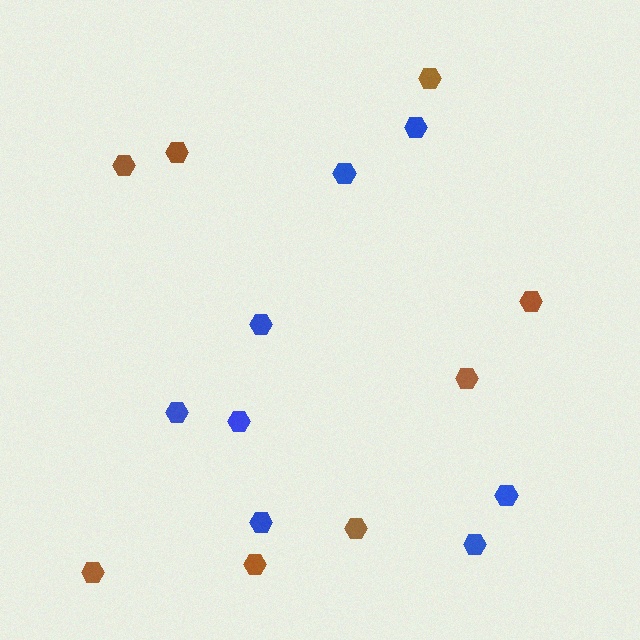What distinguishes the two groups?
There are 2 groups: one group of blue hexagons (8) and one group of brown hexagons (8).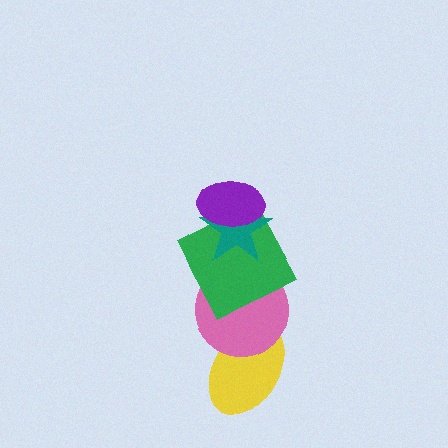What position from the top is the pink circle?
The pink circle is 4th from the top.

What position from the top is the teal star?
The teal star is 2nd from the top.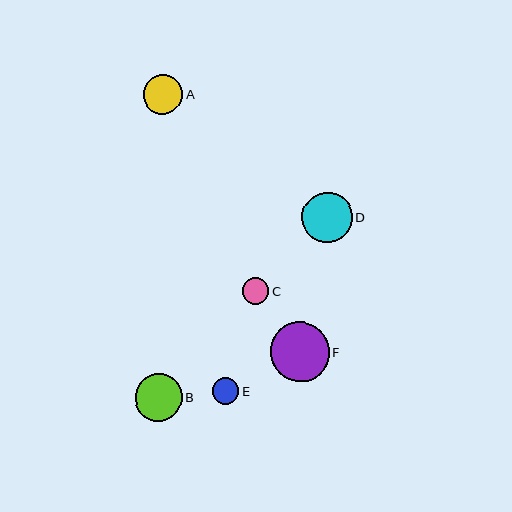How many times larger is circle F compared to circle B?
Circle F is approximately 1.3 times the size of circle B.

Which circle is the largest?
Circle F is the largest with a size of approximately 59 pixels.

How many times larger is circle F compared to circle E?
Circle F is approximately 2.3 times the size of circle E.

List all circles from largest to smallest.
From largest to smallest: F, D, B, A, C, E.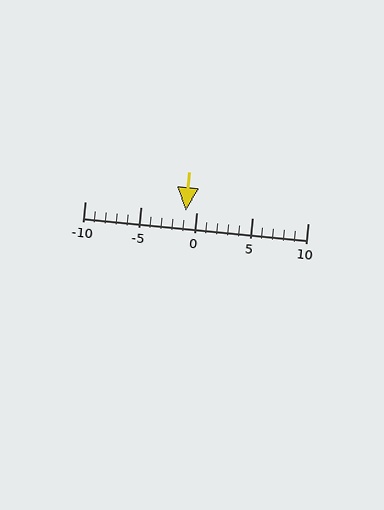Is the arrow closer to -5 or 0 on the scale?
The arrow is closer to 0.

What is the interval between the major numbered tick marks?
The major tick marks are spaced 5 units apart.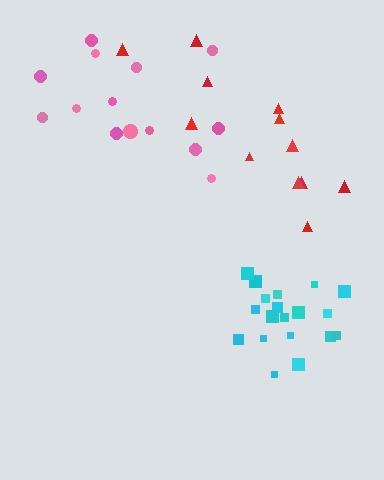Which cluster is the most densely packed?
Cyan.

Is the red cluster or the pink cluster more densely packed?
Pink.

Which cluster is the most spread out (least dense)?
Red.